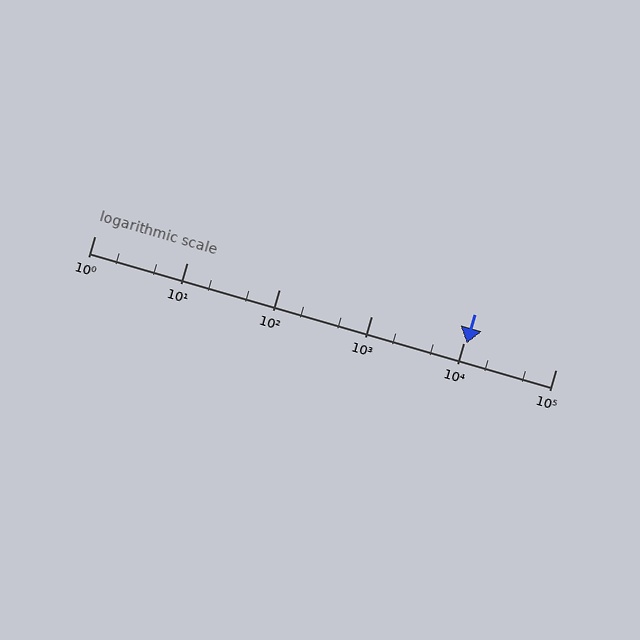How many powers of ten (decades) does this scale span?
The scale spans 5 decades, from 1 to 100000.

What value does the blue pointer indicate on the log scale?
The pointer indicates approximately 11000.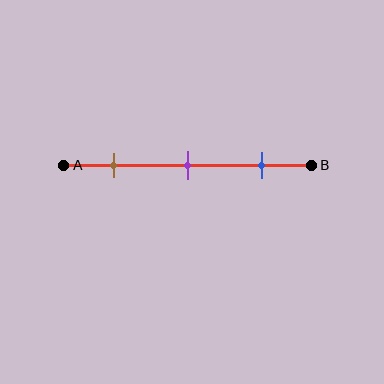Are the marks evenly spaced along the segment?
Yes, the marks are approximately evenly spaced.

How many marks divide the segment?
There are 3 marks dividing the segment.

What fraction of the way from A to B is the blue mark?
The blue mark is approximately 80% (0.8) of the way from A to B.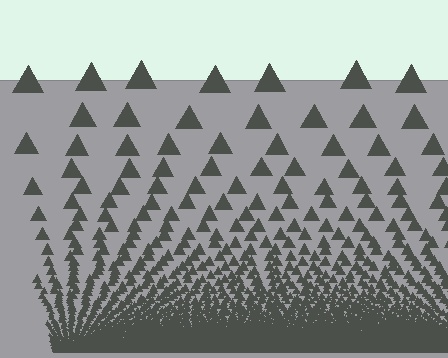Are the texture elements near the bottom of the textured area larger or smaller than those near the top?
Smaller. The gradient is inverted — elements near the bottom are smaller and denser.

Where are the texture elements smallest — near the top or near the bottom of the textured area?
Near the bottom.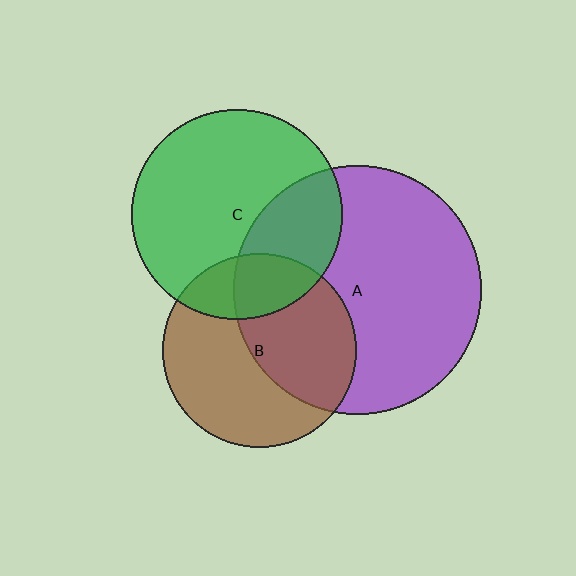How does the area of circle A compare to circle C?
Approximately 1.4 times.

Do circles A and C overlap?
Yes.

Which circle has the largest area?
Circle A (purple).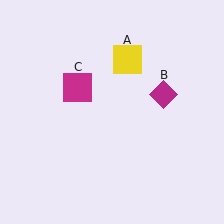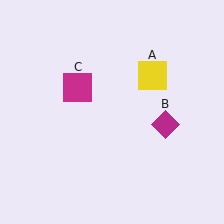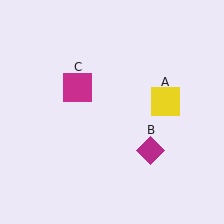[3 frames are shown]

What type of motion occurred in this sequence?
The yellow square (object A), magenta diamond (object B) rotated clockwise around the center of the scene.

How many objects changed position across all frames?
2 objects changed position: yellow square (object A), magenta diamond (object B).